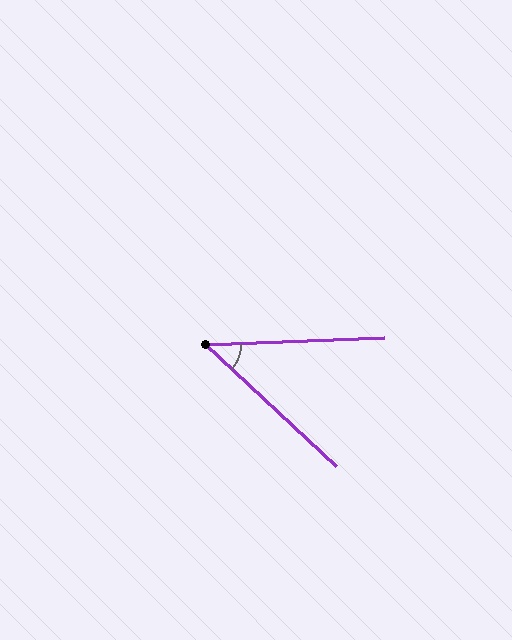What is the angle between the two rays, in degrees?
Approximately 45 degrees.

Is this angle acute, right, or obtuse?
It is acute.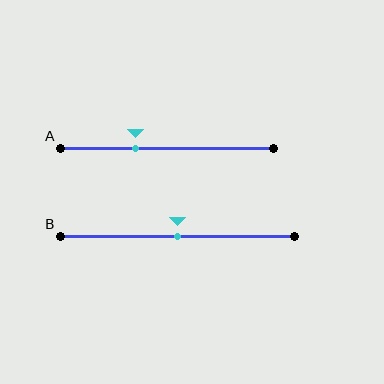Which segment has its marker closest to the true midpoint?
Segment B has its marker closest to the true midpoint.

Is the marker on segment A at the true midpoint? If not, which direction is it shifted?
No, the marker on segment A is shifted to the left by about 15% of the segment length.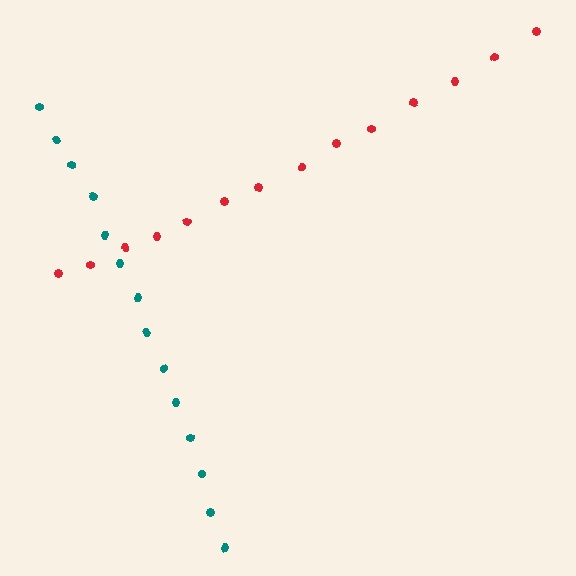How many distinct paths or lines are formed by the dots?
There are 2 distinct paths.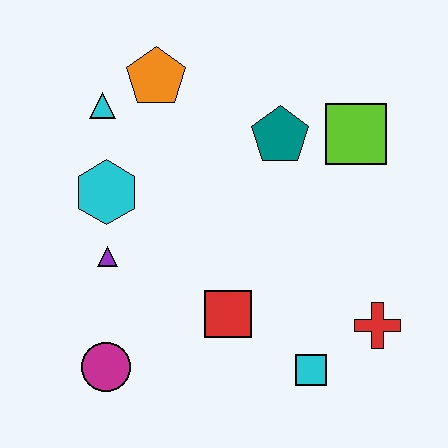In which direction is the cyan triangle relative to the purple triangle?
The cyan triangle is above the purple triangle.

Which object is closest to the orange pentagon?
The cyan triangle is closest to the orange pentagon.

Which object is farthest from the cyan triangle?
The red cross is farthest from the cyan triangle.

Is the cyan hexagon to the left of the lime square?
Yes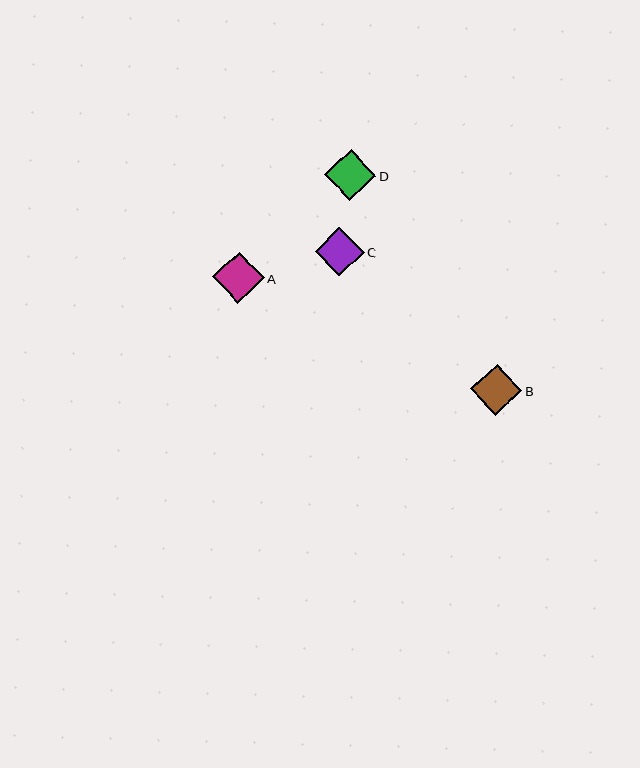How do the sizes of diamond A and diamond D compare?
Diamond A and diamond D are approximately the same size.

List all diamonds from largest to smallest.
From largest to smallest: A, D, B, C.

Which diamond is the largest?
Diamond A is the largest with a size of approximately 51 pixels.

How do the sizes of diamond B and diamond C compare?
Diamond B and diamond C are approximately the same size.